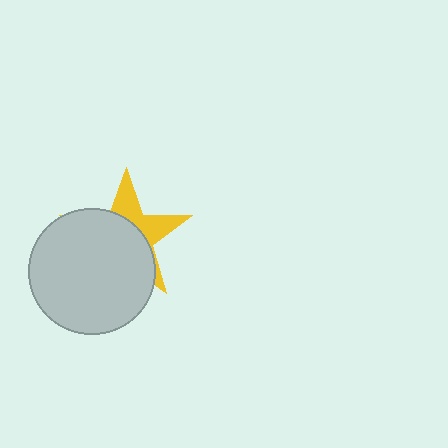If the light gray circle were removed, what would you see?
You would see the complete yellow star.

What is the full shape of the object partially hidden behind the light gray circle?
The partially hidden object is a yellow star.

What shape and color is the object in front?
The object in front is a light gray circle.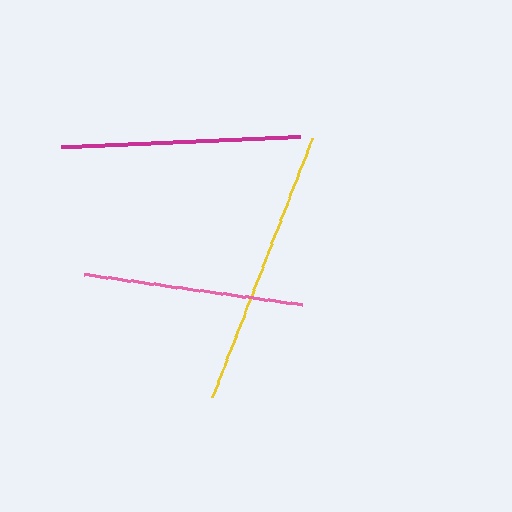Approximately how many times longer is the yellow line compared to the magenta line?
The yellow line is approximately 1.2 times the length of the magenta line.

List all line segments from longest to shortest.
From longest to shortest: yellow, magenta, pink.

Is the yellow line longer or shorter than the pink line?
The yellow line is longer than the pink line.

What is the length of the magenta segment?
The magenta segment is approximately 239 pixels long.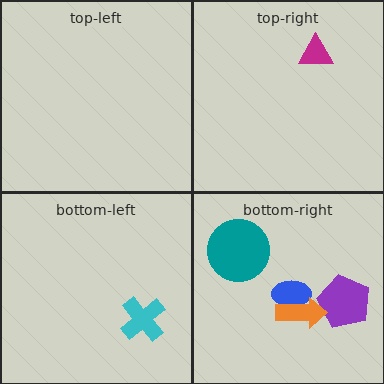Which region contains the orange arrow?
The bottom-right region.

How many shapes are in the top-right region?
1.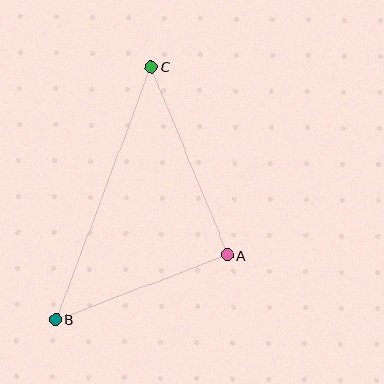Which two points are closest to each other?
Points A and B are closest to each other.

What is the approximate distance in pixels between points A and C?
The distance between A and C is approximately 203 pixels.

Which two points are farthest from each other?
Points B and C are farthest from each other.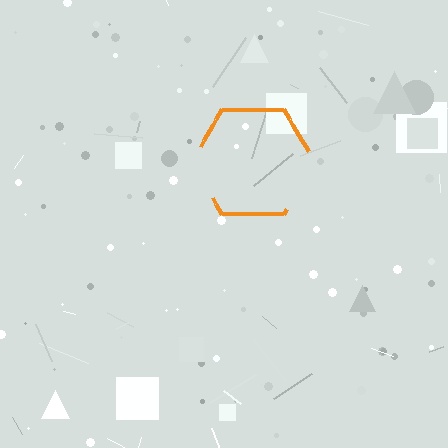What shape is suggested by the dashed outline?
The dashed outline suggests a hexagon.